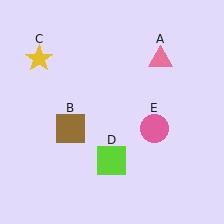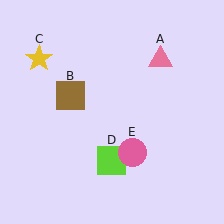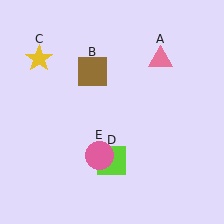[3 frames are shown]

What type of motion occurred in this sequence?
The brown square (object B), pink circle (object E) rotated clockwise around the center of the scene.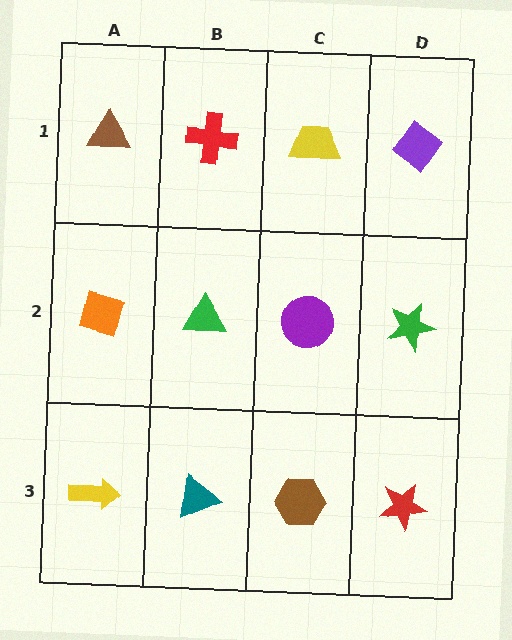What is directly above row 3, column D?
A green star.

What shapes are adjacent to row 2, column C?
A yellow trapezoid (row 1, column C), a brown hexagon (row 3, column C), a green triangle (row 2, column B), a green star (row 2, column D).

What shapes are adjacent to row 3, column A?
An orange diamond (row 2, column A), a teal triangle (row 3, column B).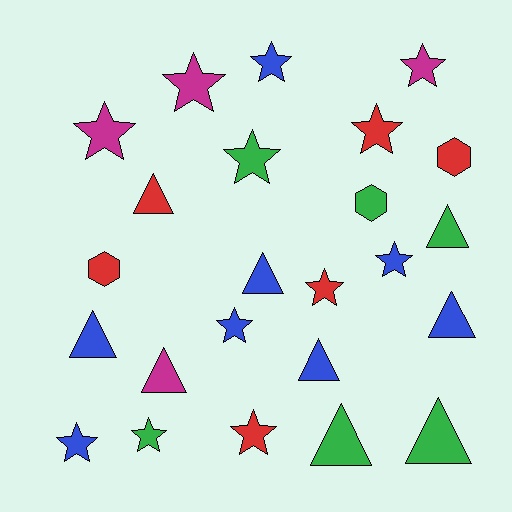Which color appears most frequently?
Blue, with 8 objects.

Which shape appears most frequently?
Star, with 12 objects.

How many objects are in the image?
There are 24 objects.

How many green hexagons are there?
There is 1 green hexagon.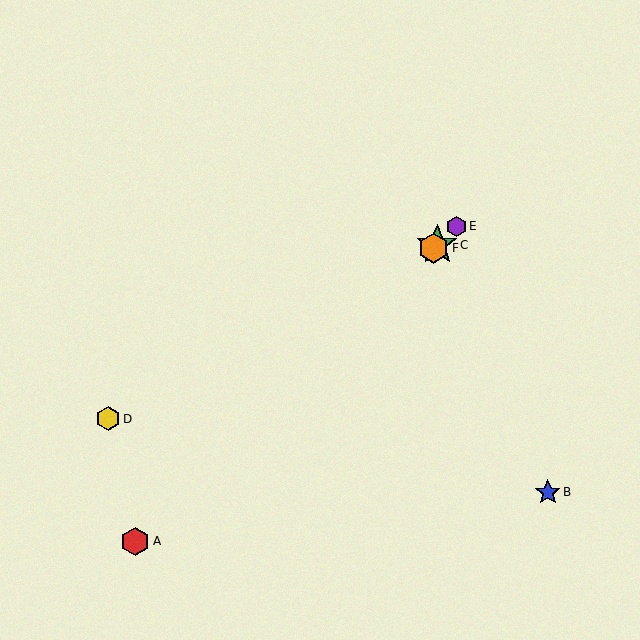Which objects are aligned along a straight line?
Objects A, C, E, F are aligned along a straight line.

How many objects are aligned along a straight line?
4 objects (A, C, E, F) are aligned along a straight line.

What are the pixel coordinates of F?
Object F is at (434, 248).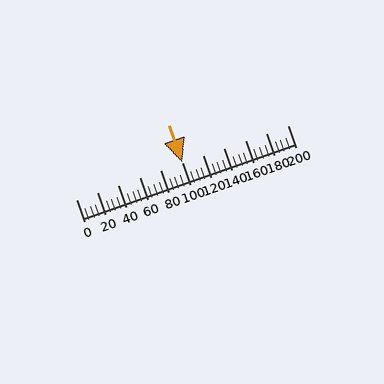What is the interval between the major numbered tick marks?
The major tick marks are spaced 20 units apart.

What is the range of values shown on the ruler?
The ruler shows values from 0 to 200.